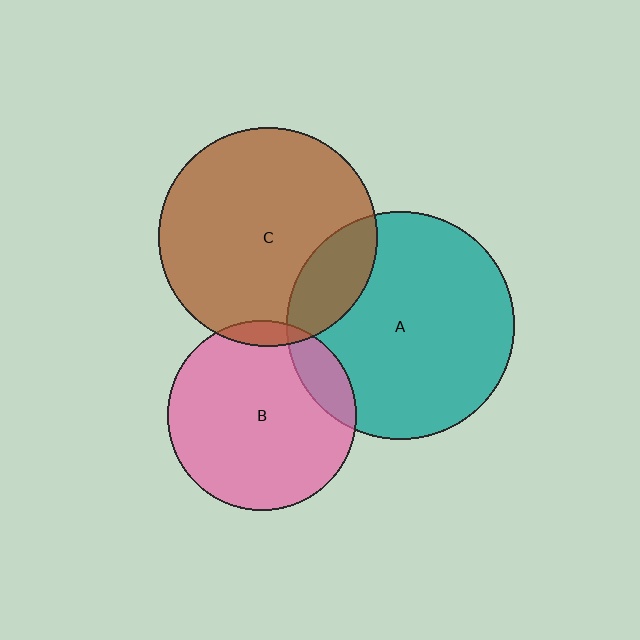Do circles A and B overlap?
Yes.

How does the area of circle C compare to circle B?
Approximately 1.3 times.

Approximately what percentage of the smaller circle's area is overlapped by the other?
Approximately 15%.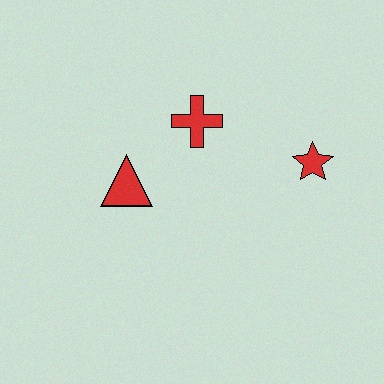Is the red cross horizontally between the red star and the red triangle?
Yes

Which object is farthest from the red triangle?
The red star is farthest from the red triangle.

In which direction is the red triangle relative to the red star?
The red triangle is to the left of the red star.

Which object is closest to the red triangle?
The red cross is closest to the red triangle.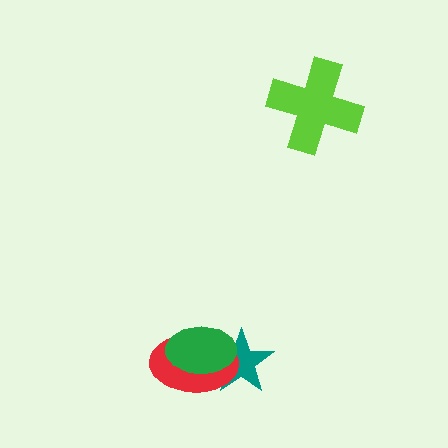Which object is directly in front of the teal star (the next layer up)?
The red ellipse is directly in front of the teal star.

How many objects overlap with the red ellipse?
2 objects overlap with the red ellipse.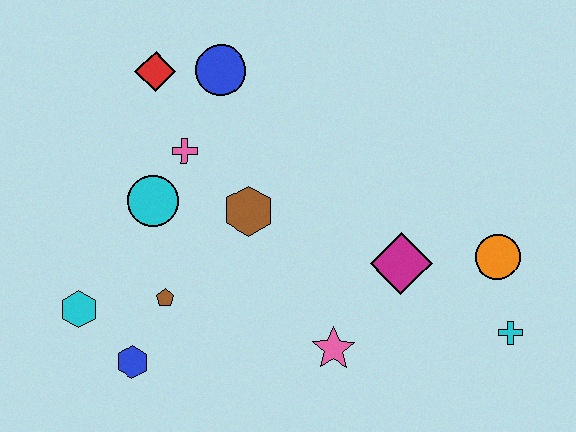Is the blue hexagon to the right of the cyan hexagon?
Yes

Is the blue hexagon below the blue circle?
Yes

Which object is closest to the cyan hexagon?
The blue hexagon is closest to the cyan hexagon.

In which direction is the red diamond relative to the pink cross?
The red diamond is above the pink cross.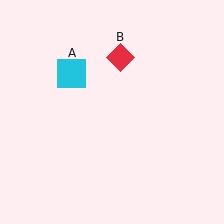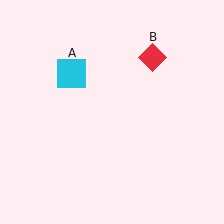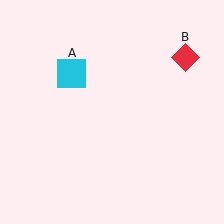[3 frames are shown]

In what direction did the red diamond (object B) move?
The red diamond (object B) moved right.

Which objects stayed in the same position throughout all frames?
Cyan square (object A) remained stationary.